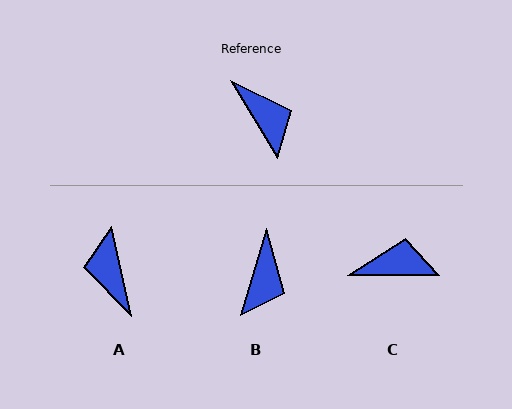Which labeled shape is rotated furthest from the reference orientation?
A, about 161 degrees away.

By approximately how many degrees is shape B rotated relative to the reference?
Approximately 48 degrees clockwise.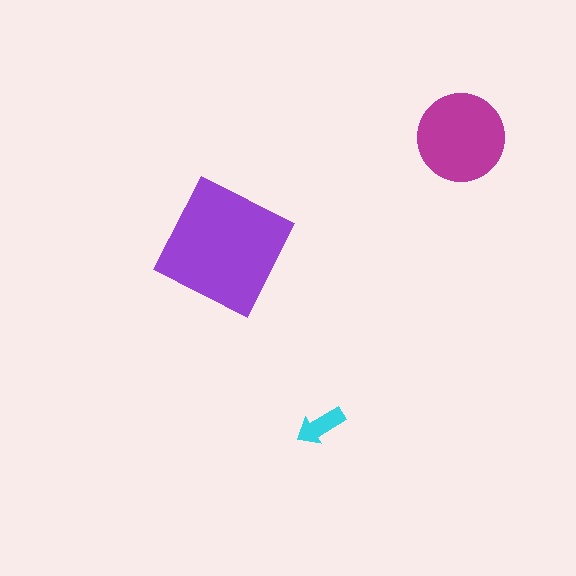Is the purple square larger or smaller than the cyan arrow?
Larger.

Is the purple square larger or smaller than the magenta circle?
Larger.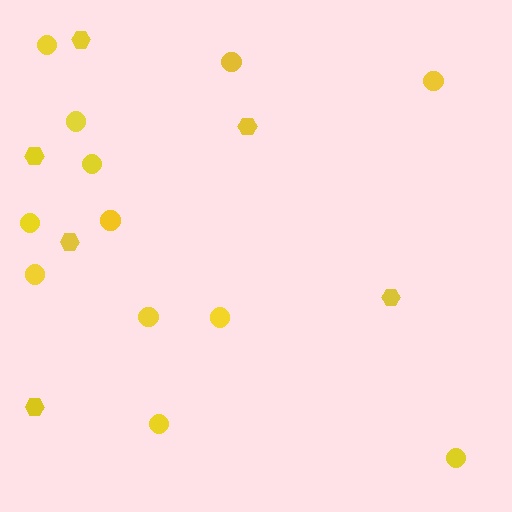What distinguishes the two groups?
There are 2 groups: one group of hexagons (6) and one group of circles (12).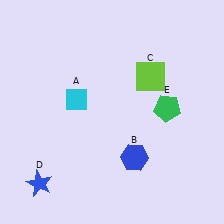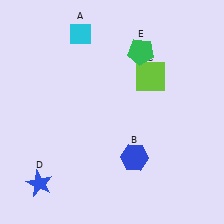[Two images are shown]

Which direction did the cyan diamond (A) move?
The cyan diamond (A) moved up.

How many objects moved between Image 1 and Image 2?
2 objects moved between the two images.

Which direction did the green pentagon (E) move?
The green pentagon (E) moved up.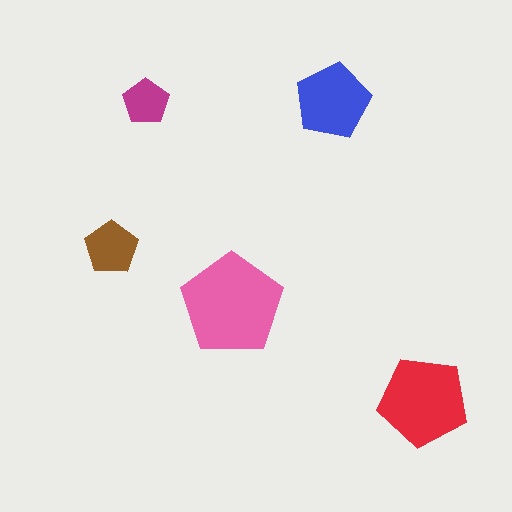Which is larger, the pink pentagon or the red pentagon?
The pink one.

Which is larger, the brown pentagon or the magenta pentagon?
The brown one.